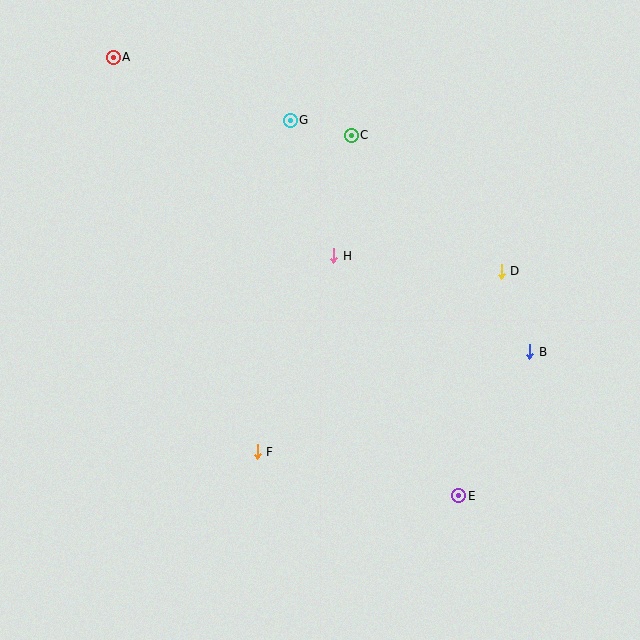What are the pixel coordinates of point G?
Point G is at (290, 120).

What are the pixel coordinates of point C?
Point C is at (351, 135).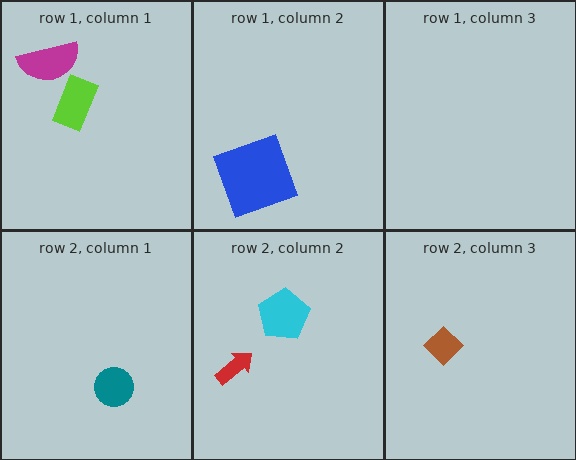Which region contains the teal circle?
The row 2, column 1 region.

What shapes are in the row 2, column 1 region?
The teal circle.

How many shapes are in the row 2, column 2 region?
2.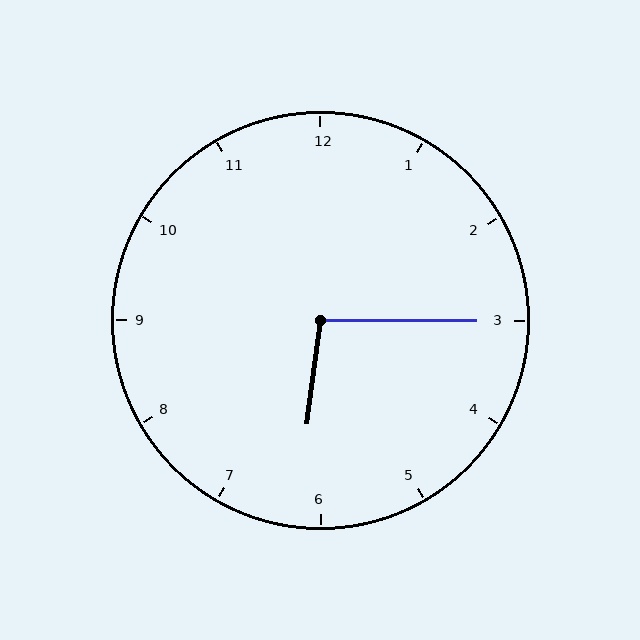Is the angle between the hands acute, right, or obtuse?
It is obtuse.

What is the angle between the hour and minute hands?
Approximately 98 degrees.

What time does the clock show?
6:15.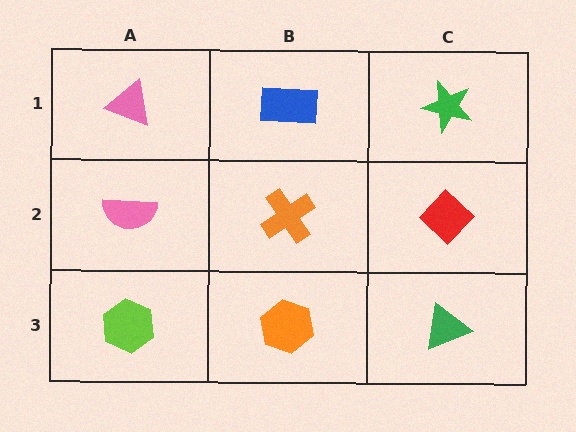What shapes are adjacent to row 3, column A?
A pink semicircle (row 2, column A), an orange hexagon (row 3, column B).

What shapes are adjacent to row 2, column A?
A pink triangle (row 1, column A), a lime hexagon (row 3, column A), an orange cross (row 2, column B).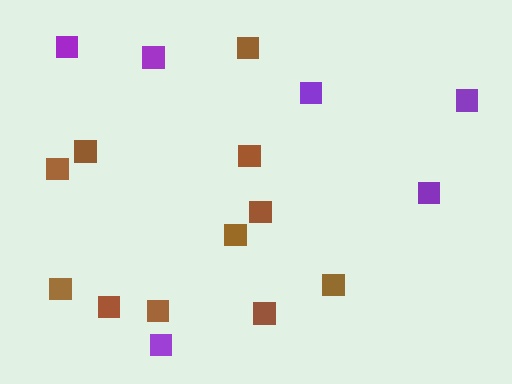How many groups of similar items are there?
There are 2 groups: one group of purple squares (6) and one group of brown squares (11).